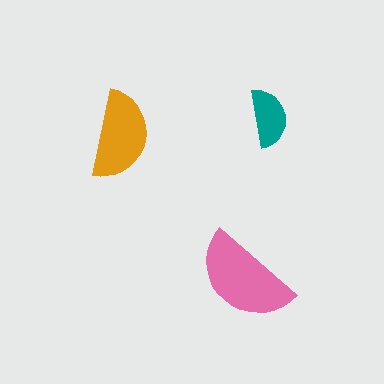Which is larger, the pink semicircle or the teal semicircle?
The pink one.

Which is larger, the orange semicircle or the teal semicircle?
The orange one.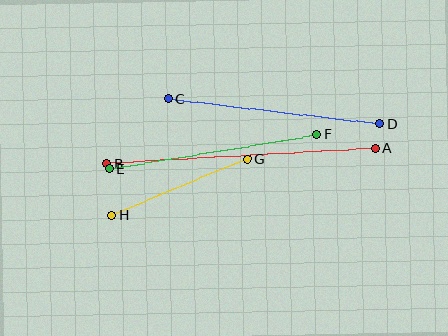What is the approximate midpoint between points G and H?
The midpoint is at approximately (179, 187) pixels.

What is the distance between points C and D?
The distance is approximately 213 pixels.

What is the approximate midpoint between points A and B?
The midpoint is at approximately (241, 156) pixels.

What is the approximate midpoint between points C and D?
The midpoint is at approximately (274, 111) pixels.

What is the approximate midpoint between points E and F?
The midpoint is at approximately (213, 151) pixels.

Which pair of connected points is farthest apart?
Points A and B are farthest apart.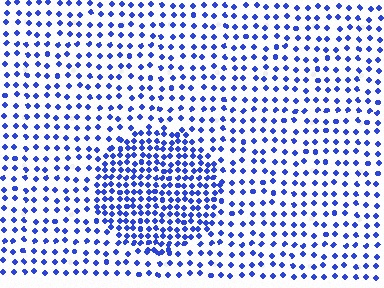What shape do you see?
I see a circle.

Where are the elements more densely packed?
The elements are more densely packed inside the circle boundary.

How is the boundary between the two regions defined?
The boundary is defined by a change in element density (approximately 2.0x ratio). All elements are the same color, size, and shape.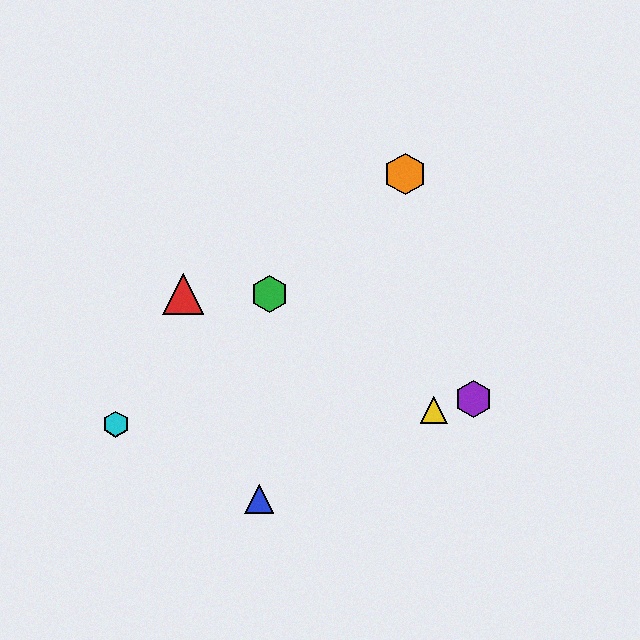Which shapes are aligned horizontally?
The red triangle, the green hexagon are aligned horizontally.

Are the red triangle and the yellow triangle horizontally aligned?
No, the red triangle is at y≈294 and the yellow triangle is at y≈410.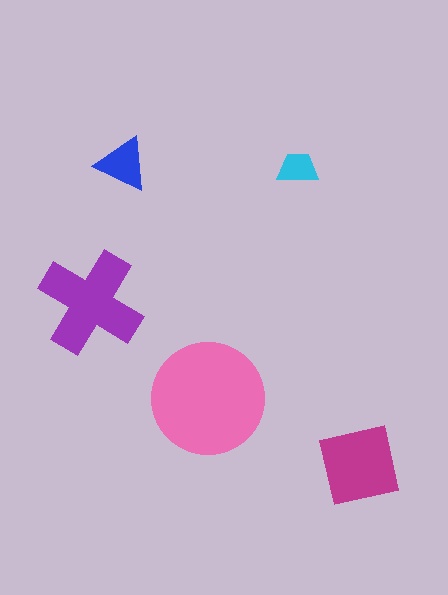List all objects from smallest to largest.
The cyan trapezoid, the blue triangle, the magenta square, the purple cross, the pink circle.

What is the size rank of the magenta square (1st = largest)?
3rd.